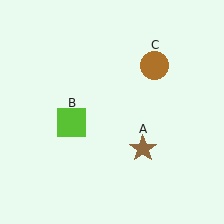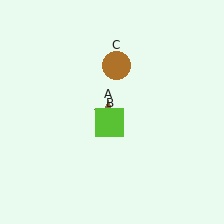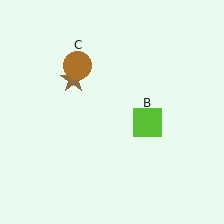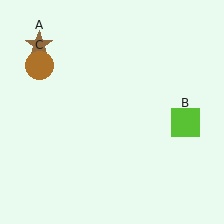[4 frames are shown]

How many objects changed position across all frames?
3 objects changed position: brown star (object A), lime square (object B), brown circle (object C).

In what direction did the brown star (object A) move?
The brown star (object A) moved up and to the left.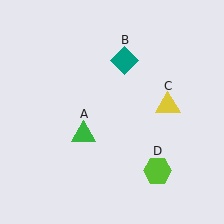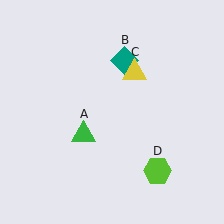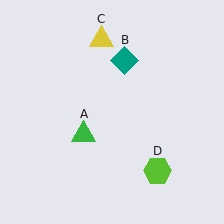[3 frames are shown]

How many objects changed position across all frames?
1 object changed position: yellow triangle (object C).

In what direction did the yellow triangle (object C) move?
The yellow triangle (object C) moved up and to the left.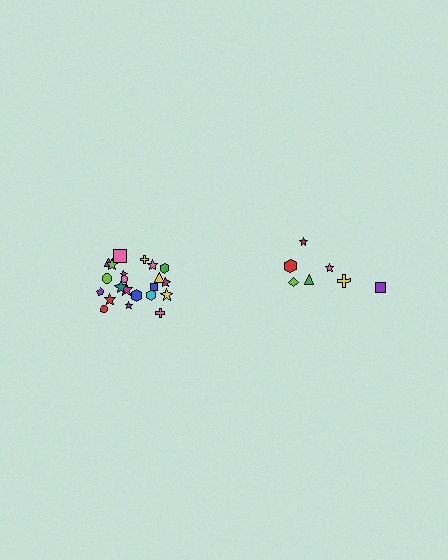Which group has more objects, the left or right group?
The left group.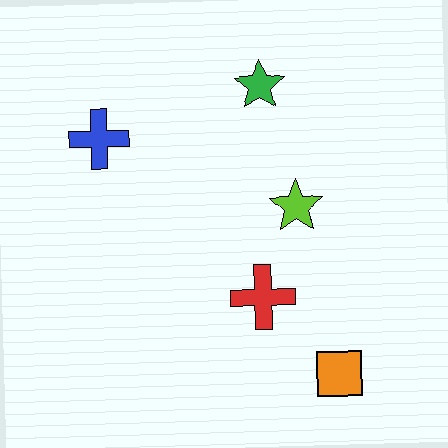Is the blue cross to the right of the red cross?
No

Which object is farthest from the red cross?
The blue cross is farthest from the red cross.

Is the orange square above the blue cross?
No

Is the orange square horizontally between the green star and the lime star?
No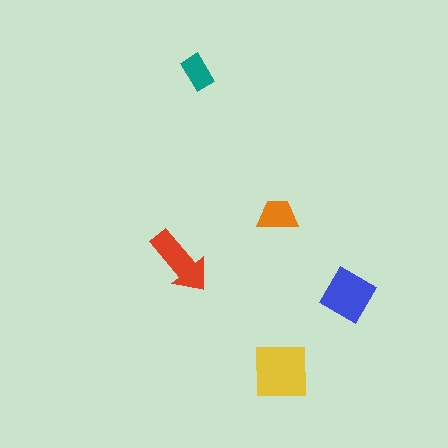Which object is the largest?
The yellow square.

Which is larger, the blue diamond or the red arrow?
The blue diamond.